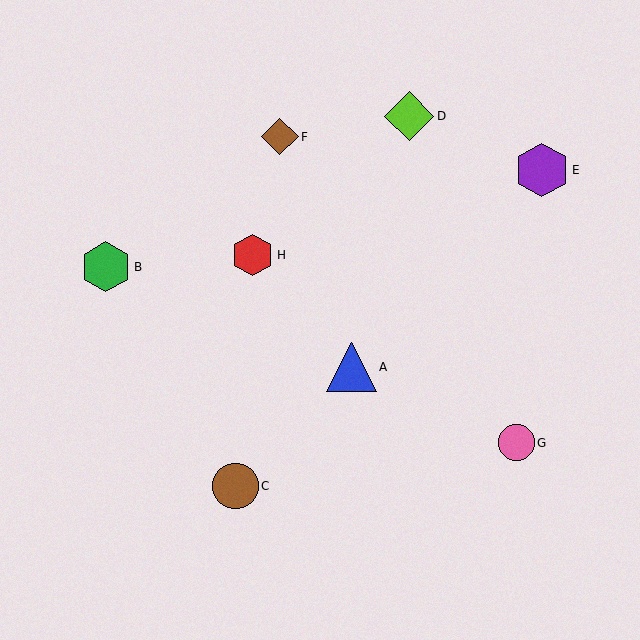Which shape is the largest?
The purple hexagon (labeled E) is the largest.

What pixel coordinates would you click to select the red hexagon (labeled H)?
Click at (253, 255) to select the red hexagon H.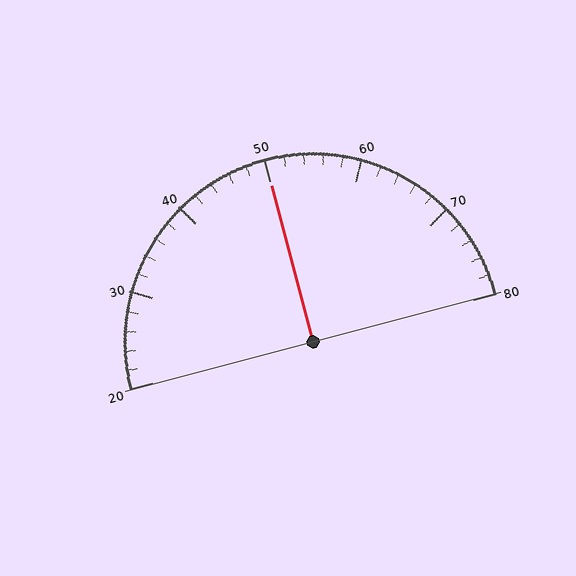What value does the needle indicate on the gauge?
The needle indicates approximately 50.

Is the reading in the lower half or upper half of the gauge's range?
The reading is in the upper half of the range (20 to 80).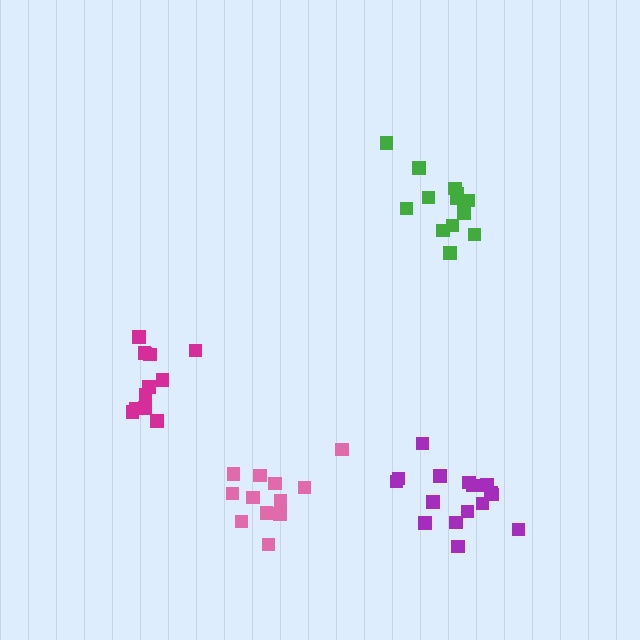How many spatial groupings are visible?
There are 4 spatial groupings.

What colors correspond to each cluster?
The clusters are colored: purple, green, magenta, pink.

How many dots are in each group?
Group 1: 16 dots, Group 2: 14 dots, Group 3: 12 dots, Group 4: 12 dots (54 total).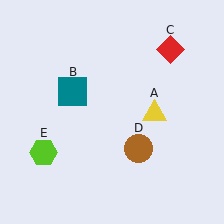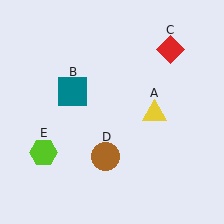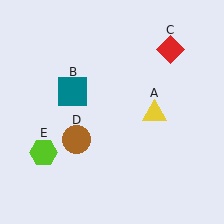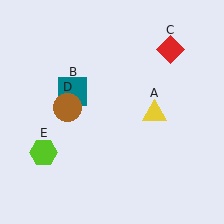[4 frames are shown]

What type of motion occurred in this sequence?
The brown circle (object D) rotated clockwise around the center of the scene.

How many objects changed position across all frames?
1 object changed position: brown circle (object D).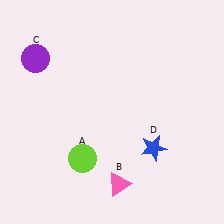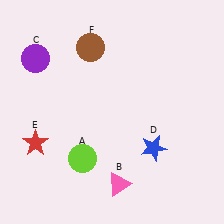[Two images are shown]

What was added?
A red star (E), a brown circle (F) were added in Image 2.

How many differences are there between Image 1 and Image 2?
There are 2 differences between the two images.